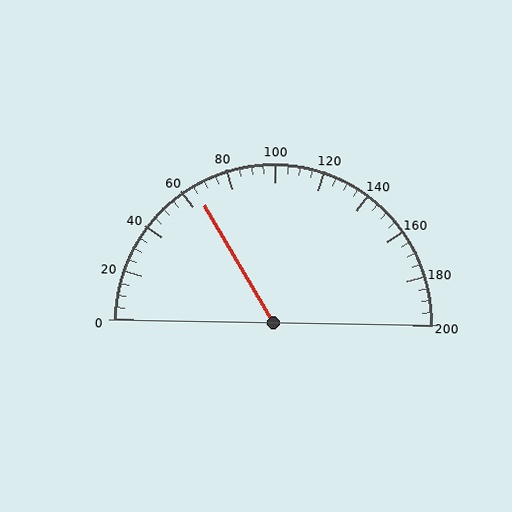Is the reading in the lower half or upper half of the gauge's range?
The reading is in the lower half of the range (0 to 200).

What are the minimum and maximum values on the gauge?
The gauge ranges from 0 to 200.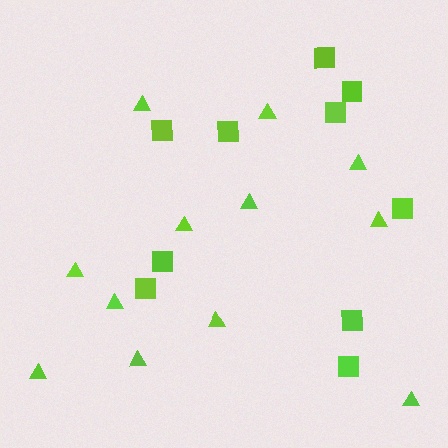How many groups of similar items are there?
There are 2 groups: one group of squares (10) and one group of triangles (12).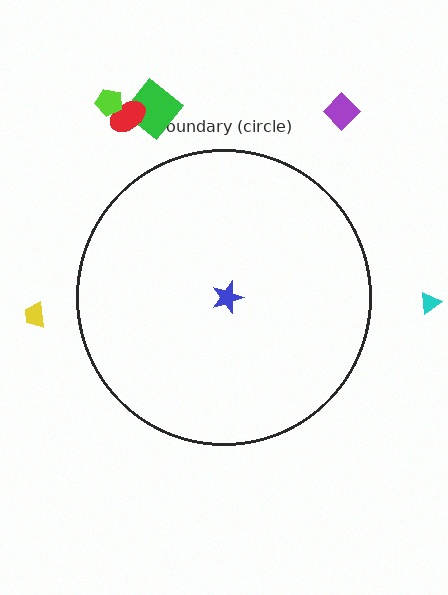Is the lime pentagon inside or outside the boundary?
Outside.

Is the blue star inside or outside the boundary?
Inside.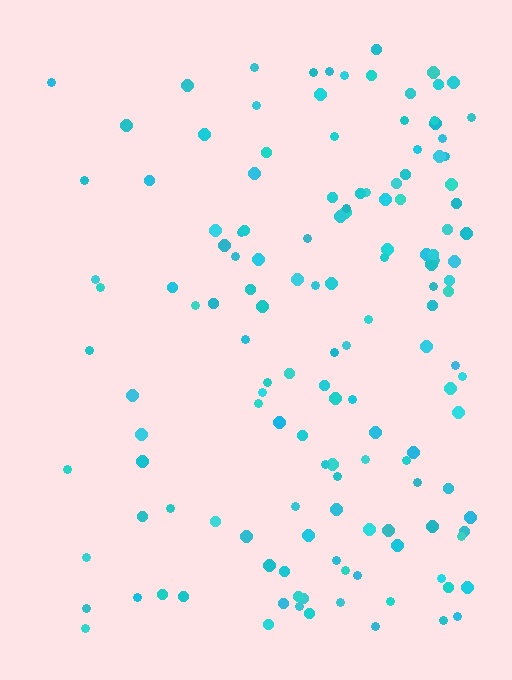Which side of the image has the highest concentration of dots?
The right.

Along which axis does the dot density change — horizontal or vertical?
Horizontal.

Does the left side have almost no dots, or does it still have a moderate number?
Still a moderate number, just noticeably fewer than the right.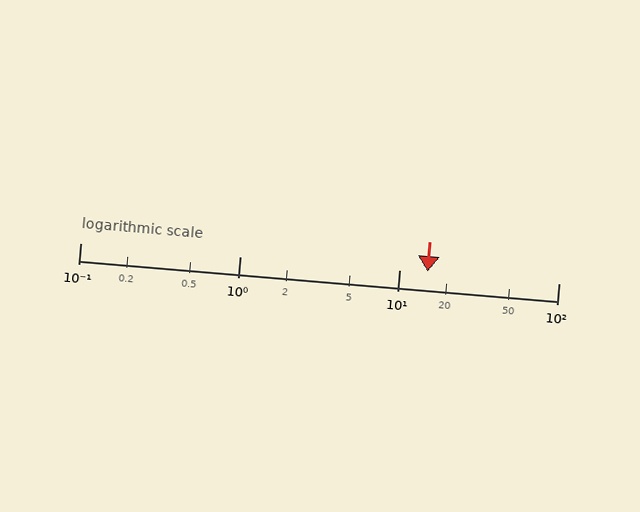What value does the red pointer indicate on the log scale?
The pointer indicates approximately 15.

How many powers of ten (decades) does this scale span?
The scale spans 3 decades, from 0.1 to 100.